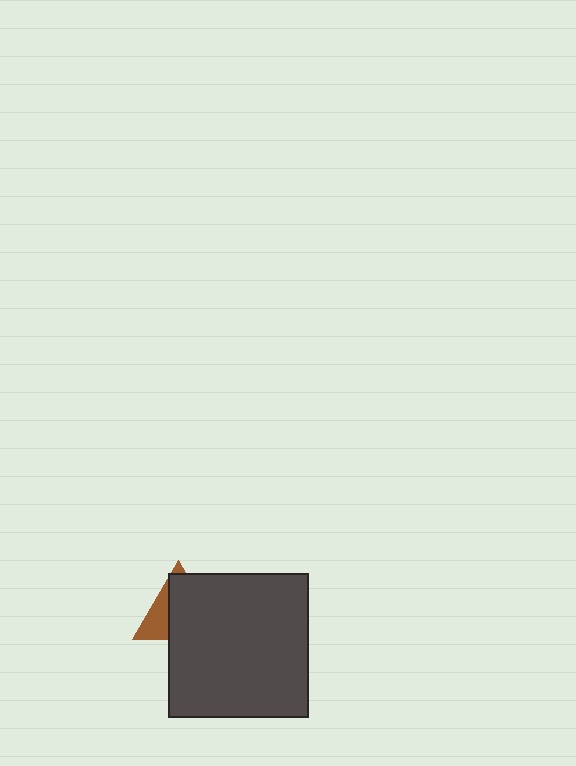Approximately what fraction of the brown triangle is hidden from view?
Roughly 68% of the brown triangle is hidden behind the dark gray rectangle.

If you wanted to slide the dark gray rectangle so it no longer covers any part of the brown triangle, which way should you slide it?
Slide it toward the lower-right — that is the most direct way to separate the two shapes.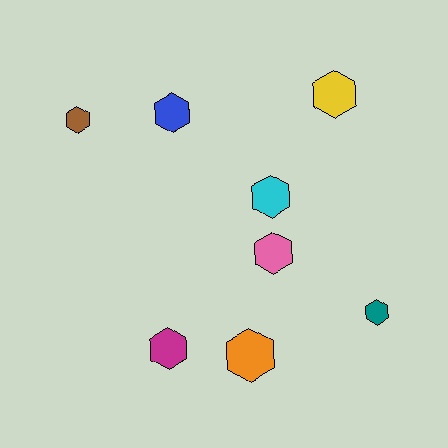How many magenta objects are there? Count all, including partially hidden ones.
There is 1 magenta object.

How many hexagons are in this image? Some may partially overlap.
There are 8 hexagons.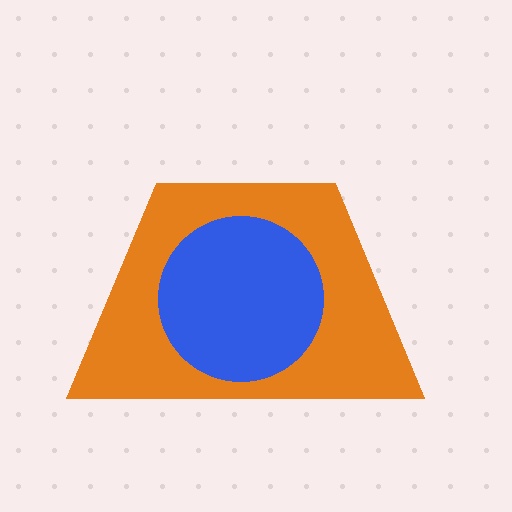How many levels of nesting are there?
2.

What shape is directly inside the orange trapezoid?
The blue circle.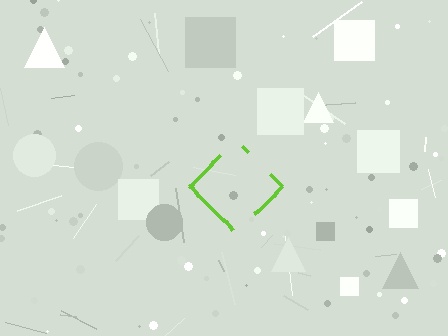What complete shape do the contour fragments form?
The contour fragments form a diamond.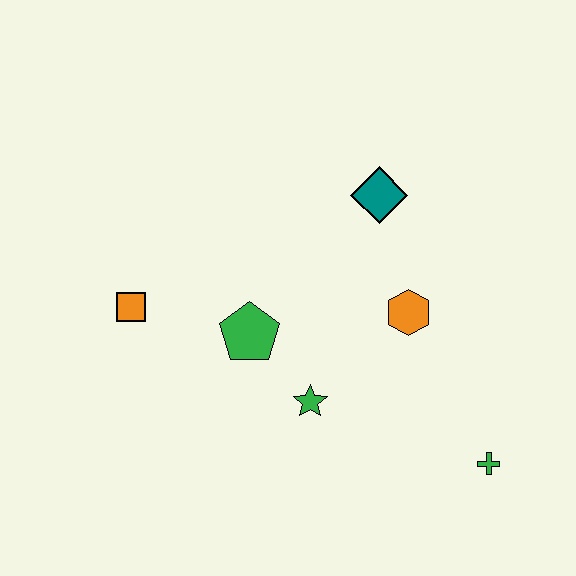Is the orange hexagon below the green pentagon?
No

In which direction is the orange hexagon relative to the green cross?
The orange hexagon is above the green cross.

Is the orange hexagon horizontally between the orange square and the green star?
No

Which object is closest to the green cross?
The orange hexagon is closest to the green cross.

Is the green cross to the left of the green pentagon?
No